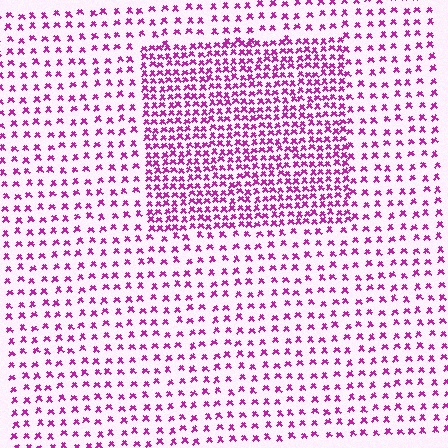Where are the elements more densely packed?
The elements are more densely packed inside the rectangle boundary.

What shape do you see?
I see a rectangle.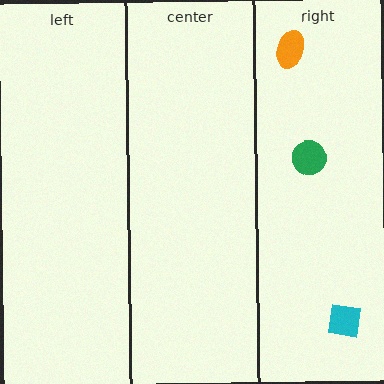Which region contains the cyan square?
The right region.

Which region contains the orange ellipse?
The right region.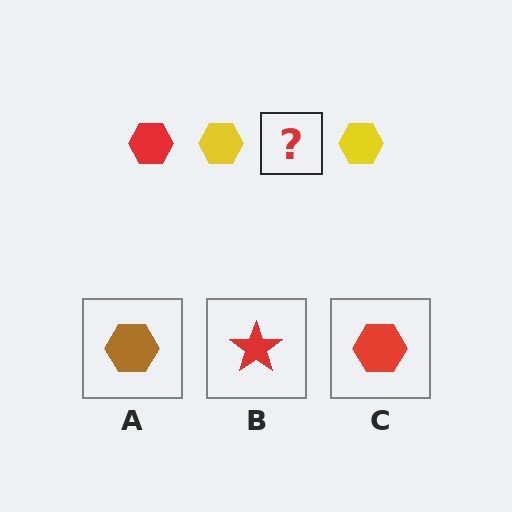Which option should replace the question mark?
Option C.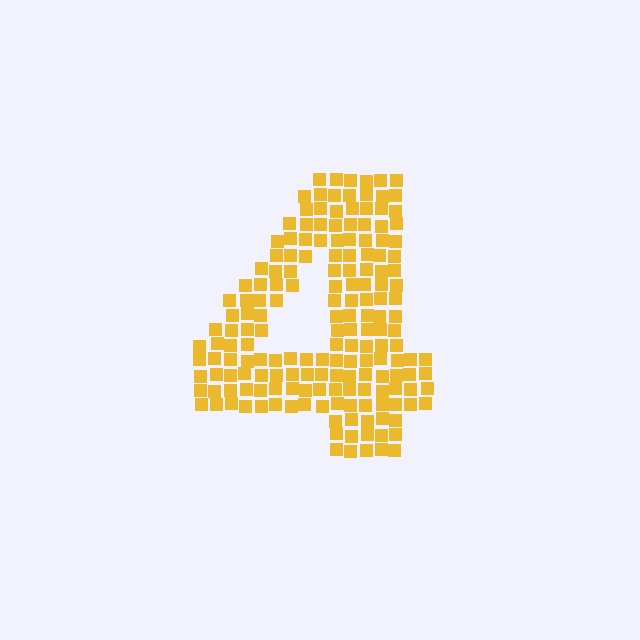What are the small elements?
The small elements are squares.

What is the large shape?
The large shape is the digit 4.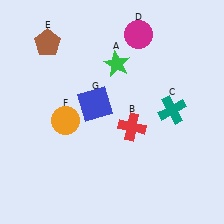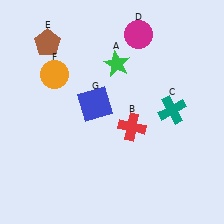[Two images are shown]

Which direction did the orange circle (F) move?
The orange circle (F) moved up.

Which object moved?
The orange circle (F) moved up.